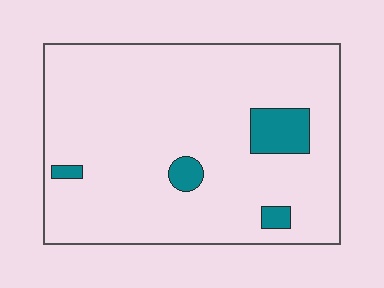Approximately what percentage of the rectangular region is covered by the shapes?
Approximately 10%.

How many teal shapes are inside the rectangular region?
4.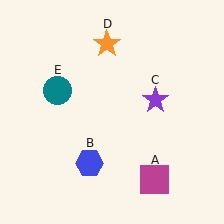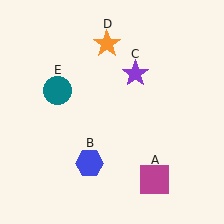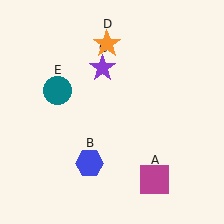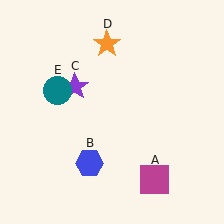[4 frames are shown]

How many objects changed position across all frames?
1 object changed position: purple star (object C).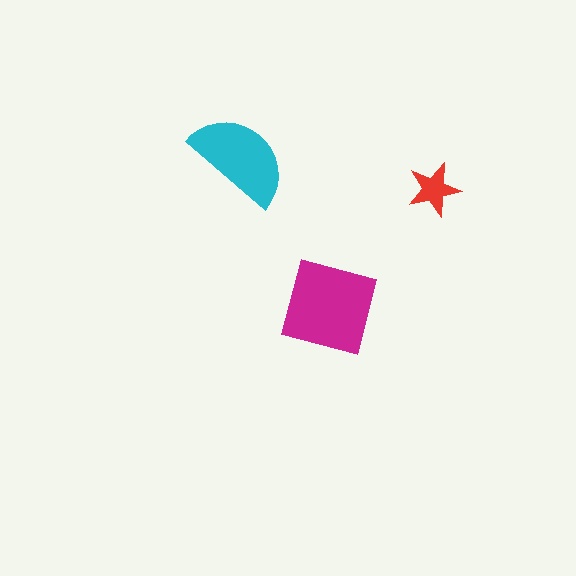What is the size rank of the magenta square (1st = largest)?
1st.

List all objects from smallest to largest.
The red star, the cyan semicircle, the magenta square.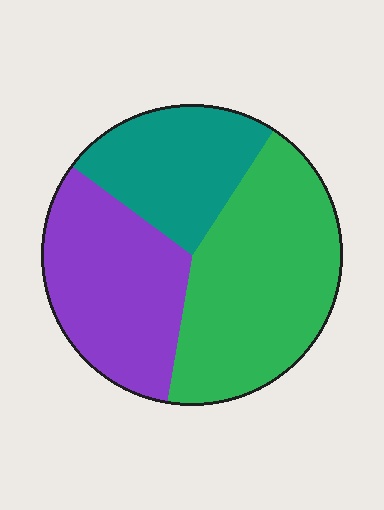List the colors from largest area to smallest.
From largest to smallest: green, purple, teal.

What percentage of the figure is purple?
Purple covers 33% of the figure.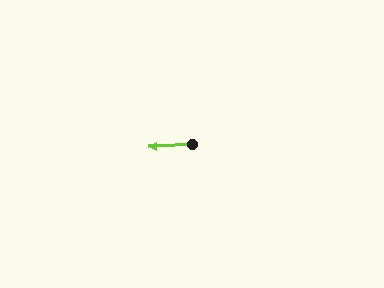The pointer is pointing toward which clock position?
Roughly 9 o'clock.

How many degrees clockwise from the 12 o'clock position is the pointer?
Approximately 268 degrees.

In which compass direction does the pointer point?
West.